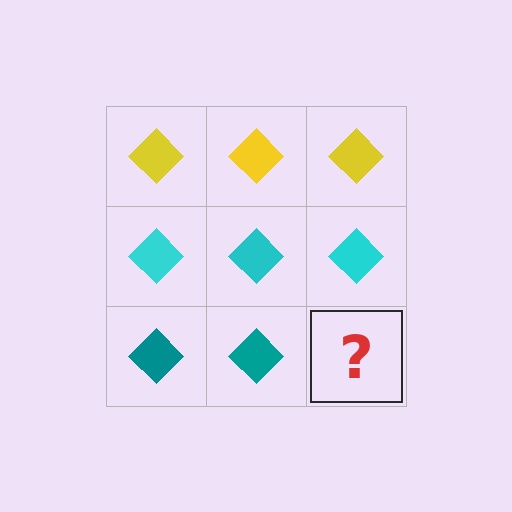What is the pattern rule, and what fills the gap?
The rule is that each row has a consistent color. The gap should be filled with a teal diamond.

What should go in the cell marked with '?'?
The missing cell should contain a teal diamond.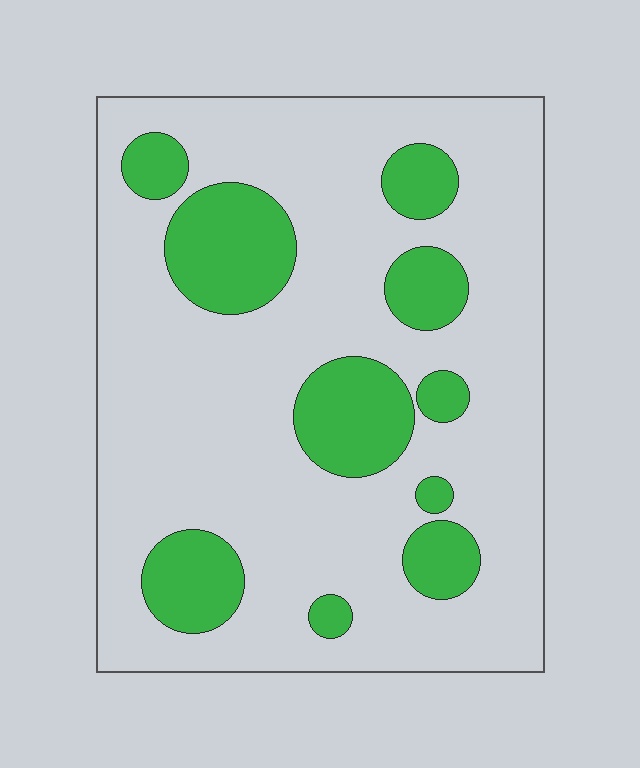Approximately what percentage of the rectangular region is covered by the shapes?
Approximately 20%.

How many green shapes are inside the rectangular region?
10.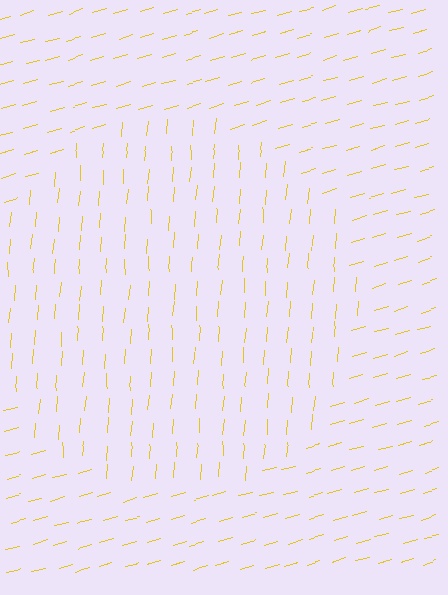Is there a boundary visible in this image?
Yes, there is a texture boundary formed by a change in line orientation.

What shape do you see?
I see a circle.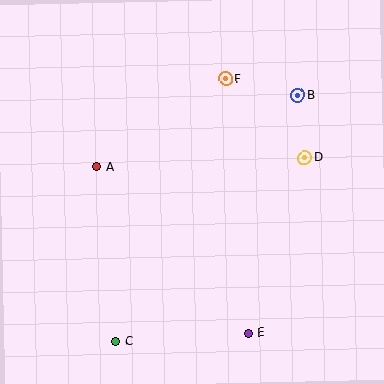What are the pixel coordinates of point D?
Point D is at (305, 158).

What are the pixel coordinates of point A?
Point A is at (97, 167).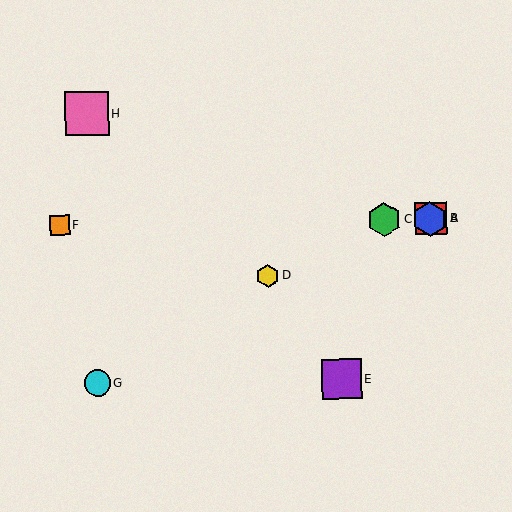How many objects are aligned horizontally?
4 objects (A, B, C, F) are aligned horizontally.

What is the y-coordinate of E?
Object E is at y≈379.